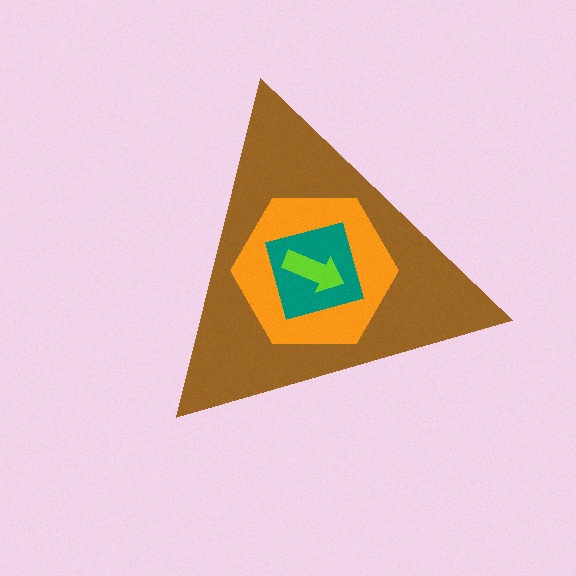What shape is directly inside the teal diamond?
The lime arrow.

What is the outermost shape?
The brown triangle.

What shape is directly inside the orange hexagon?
The teal diamond.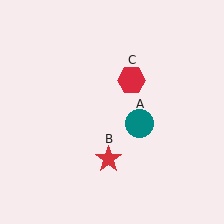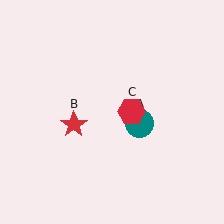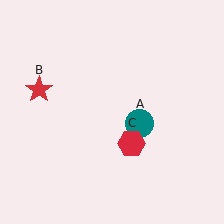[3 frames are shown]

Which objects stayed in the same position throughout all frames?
Teal circle (object A) remained stationary.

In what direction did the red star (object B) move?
The red star (object B) moved up and to the left.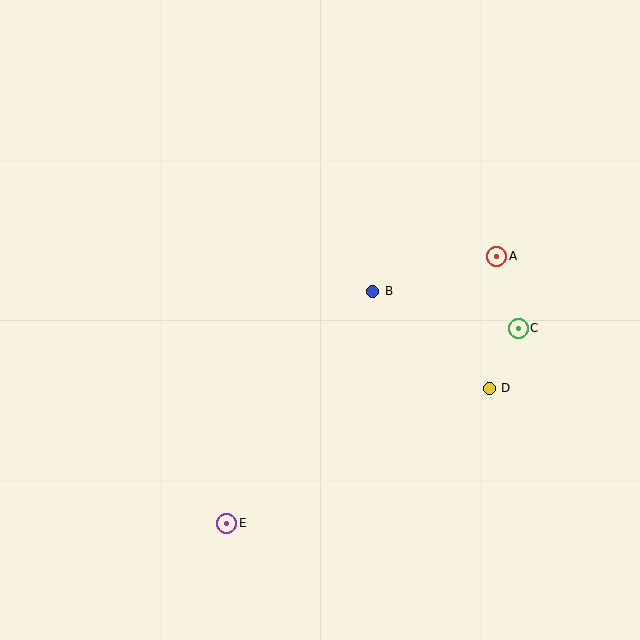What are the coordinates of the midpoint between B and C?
The midpoint between B and C is at (445, 310).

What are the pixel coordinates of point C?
Point C is at (518, 328).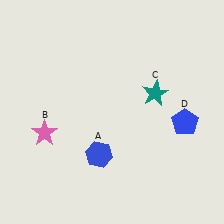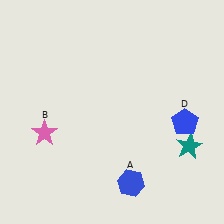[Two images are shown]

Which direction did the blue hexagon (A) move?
The blue hexagon (A) moved right.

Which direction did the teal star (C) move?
The teal star (C) moved down.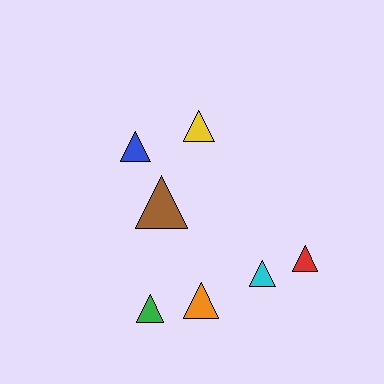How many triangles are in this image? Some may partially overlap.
There are 7 triangles.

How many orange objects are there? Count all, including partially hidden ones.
There is 1 orange object.